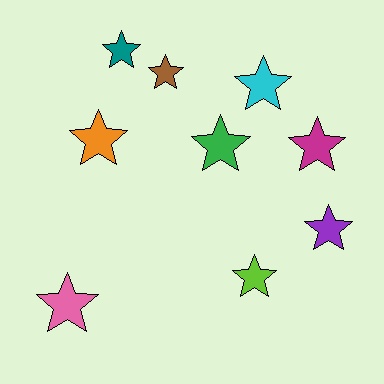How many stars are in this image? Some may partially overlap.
There are 9 stars.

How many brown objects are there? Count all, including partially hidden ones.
There is 1 brown object.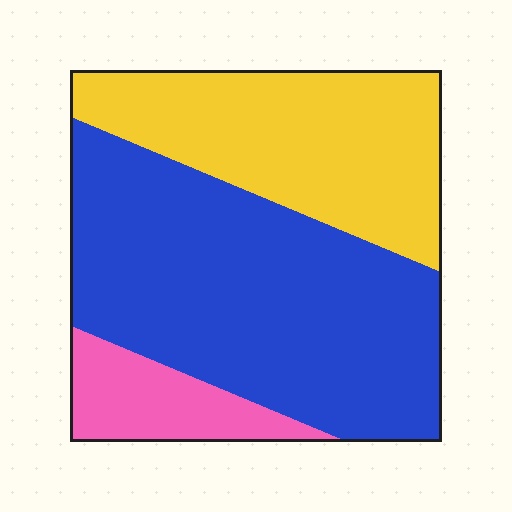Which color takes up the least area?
Pink, at roughly 10%.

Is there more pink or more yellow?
Yellow.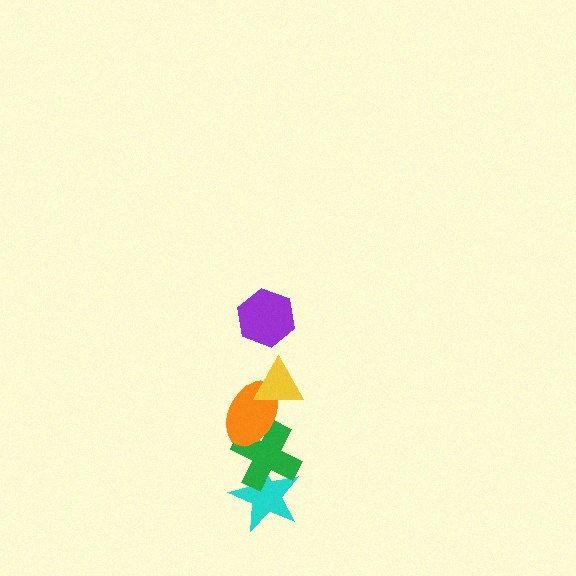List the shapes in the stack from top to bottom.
From top to bottom: the purple hexagon, the yellow triangle, the orange ellipse, the green cross, the cyan star.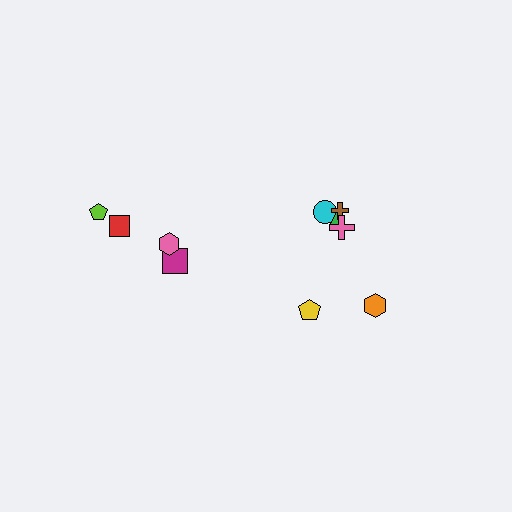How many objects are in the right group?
There are 6 objects.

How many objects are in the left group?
There are 4 objects.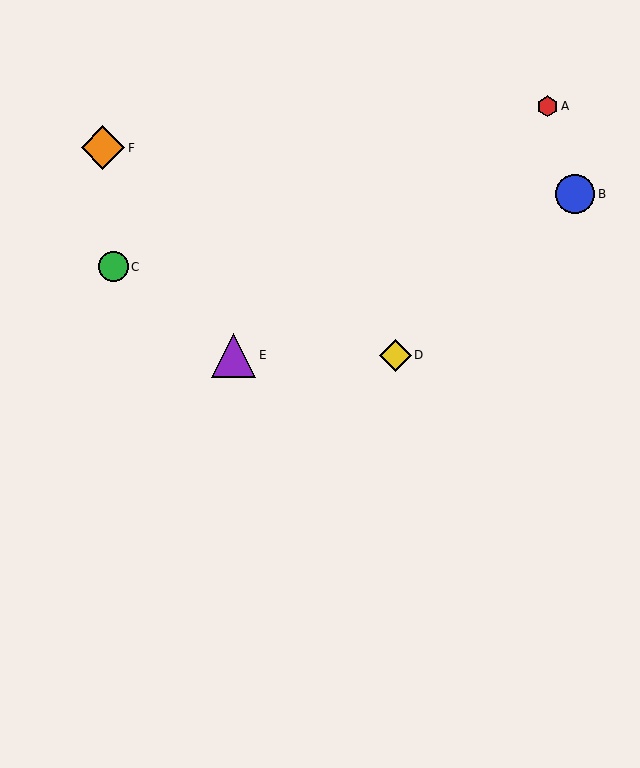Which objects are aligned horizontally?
Objects D, E are aligned horizontally.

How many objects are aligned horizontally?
2 objects (D, E) are aligned horizontally.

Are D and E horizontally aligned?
Yes, both are at y≈355.